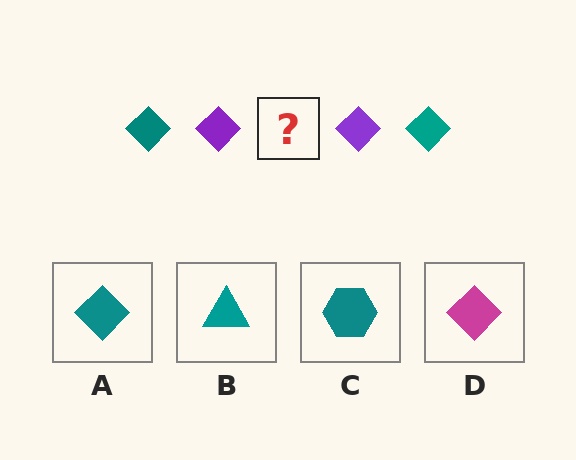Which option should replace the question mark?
Option A.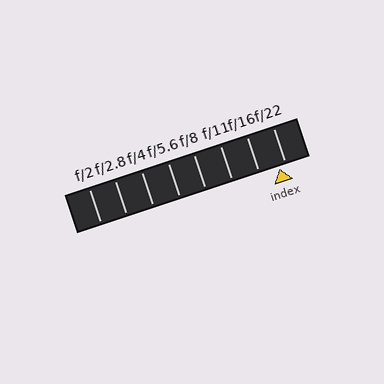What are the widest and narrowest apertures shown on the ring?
The widest aperture shown is f/2 and the narrowest is f/22.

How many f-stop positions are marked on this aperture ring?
There are 8 f-stop positions marked.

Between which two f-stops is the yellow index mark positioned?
The index mark is between f/16 and f/22.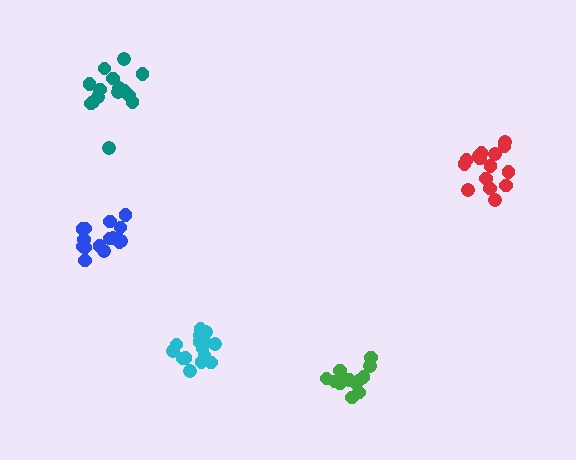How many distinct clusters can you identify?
There are 5 distinct clusters.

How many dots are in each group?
Group 1: 13 dots, Group 2: 15 dots, Group 3: 15 dots, Group 4: 15 dots, Group 5: 15 dots (73 total).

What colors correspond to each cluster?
The clusters are colored: green, teal, red, blue, cyan.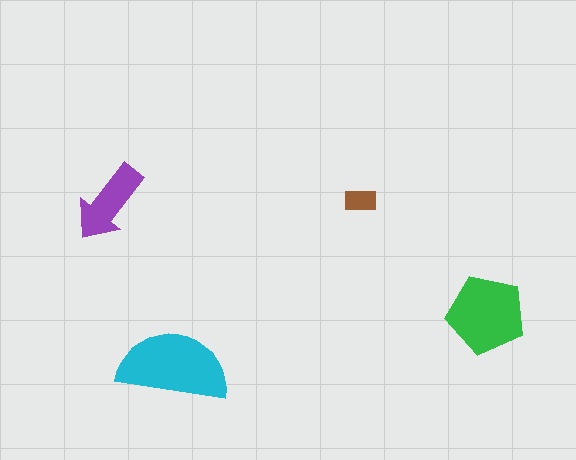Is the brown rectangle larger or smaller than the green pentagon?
Smaller.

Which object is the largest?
The cyan semicircle.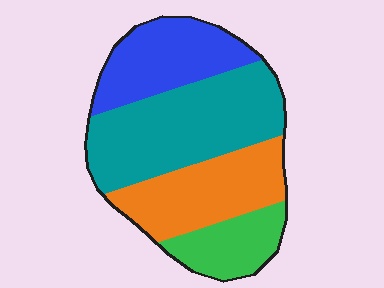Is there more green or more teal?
Teal.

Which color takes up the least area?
Green, at roughly 15%.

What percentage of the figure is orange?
Orange covers 25% of the figure.